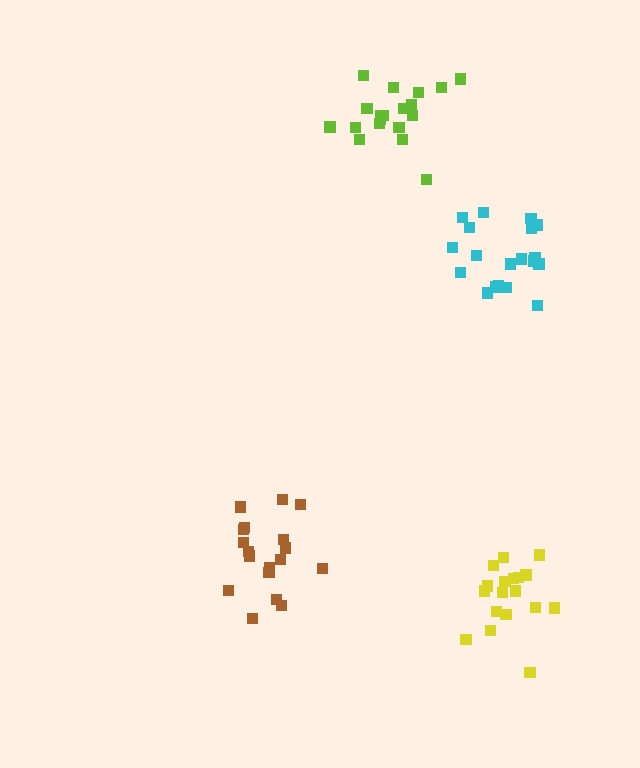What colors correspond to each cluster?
The clusters are colored: cyan, yellow, lime, brown.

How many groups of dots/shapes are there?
There are 4 groups.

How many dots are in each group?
Group 1: 19 dots, Group 2: 18 dots, Group 3: 19 dots, Group 4: 18 dots (74 total).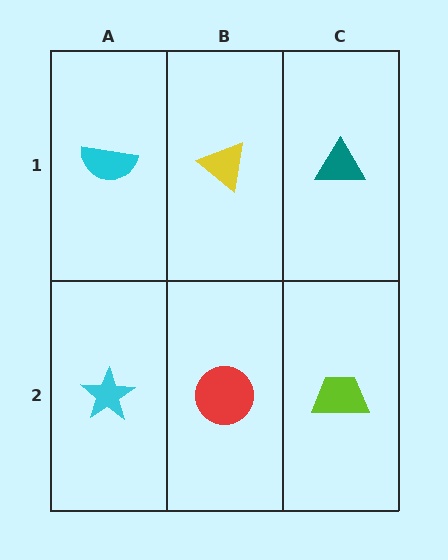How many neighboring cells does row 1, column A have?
2.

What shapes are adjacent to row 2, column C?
A teal triangle (row 1, column C), a red circle (row 2, column B).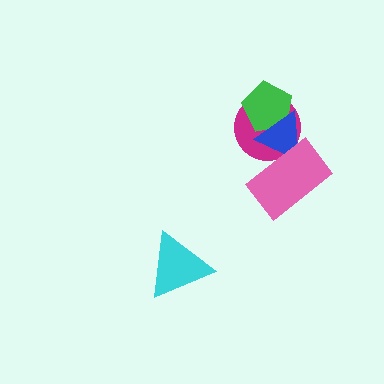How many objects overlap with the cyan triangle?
0 objects overlap with the cyan triangle.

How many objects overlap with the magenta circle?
3 objects overlap with the magenta circle.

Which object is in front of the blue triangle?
The pink rectangle is in front of the blue triangle.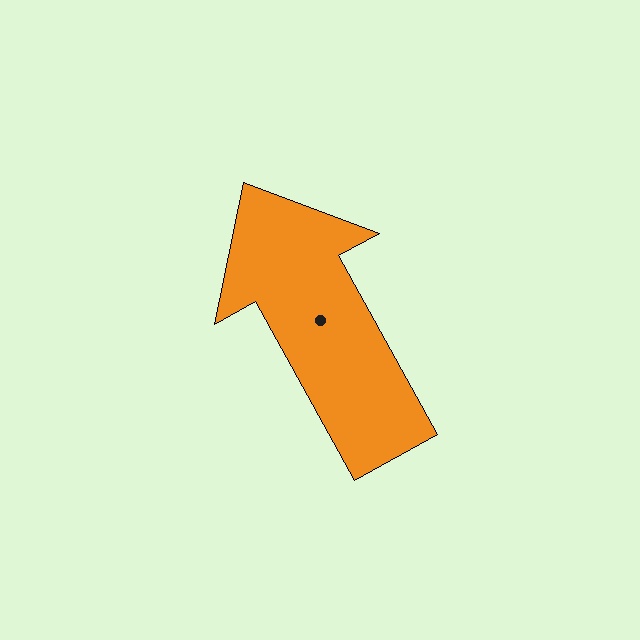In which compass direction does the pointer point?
Northwest.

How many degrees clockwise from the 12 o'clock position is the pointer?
Approximately 331 degrees.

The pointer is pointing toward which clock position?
Roughly 11 o'clock.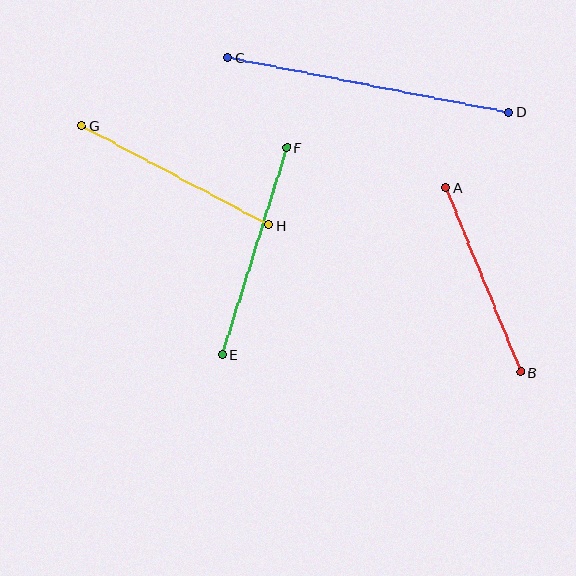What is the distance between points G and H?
The distance is approximately 212 pixels.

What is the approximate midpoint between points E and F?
The midpoint is at approximately (254, 251) pixels.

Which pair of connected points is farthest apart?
Points C and D are farthest apart.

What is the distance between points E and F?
The distance is approximately 217 pixels.